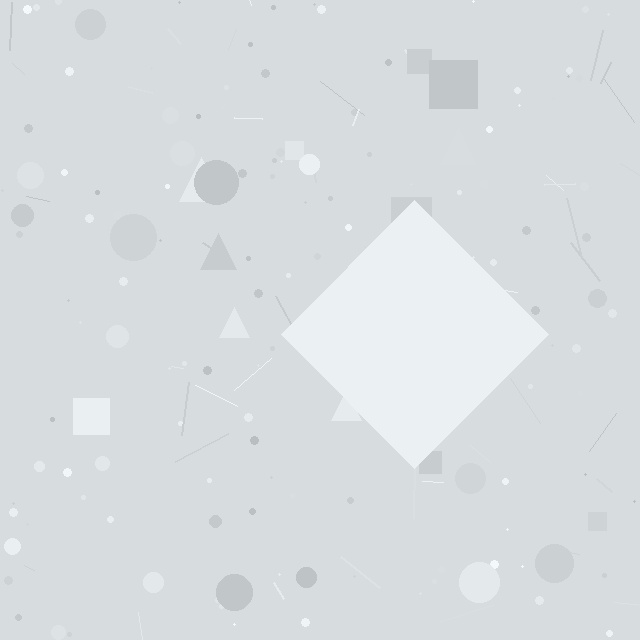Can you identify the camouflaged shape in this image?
The camouflaged shape is a diamond.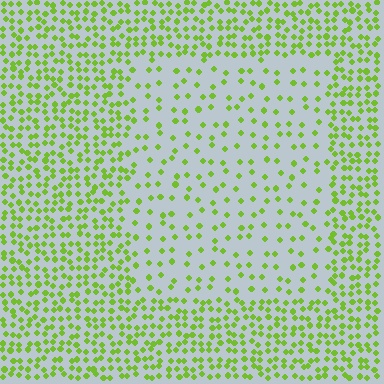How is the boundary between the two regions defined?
The boundary is defined by a change in element density (approximately 2.4x ratio). All elements are the same color, size, and shape.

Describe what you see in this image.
The image contains small lime elements arranged at two different densities. A rectangle-shaped region is visible where the elements are less densely packed than the surrounding area.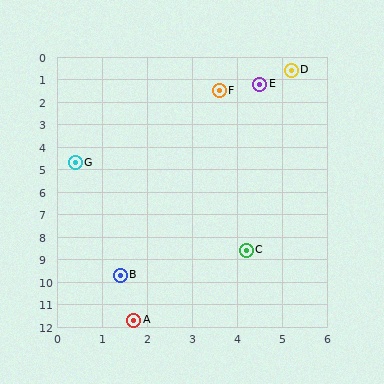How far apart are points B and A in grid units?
Points B and A are about 2.0 grid units apart.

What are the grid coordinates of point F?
Point F is at approximately (3.6, 1.5).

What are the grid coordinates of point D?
Point D is at approximately (5.2, 0.6).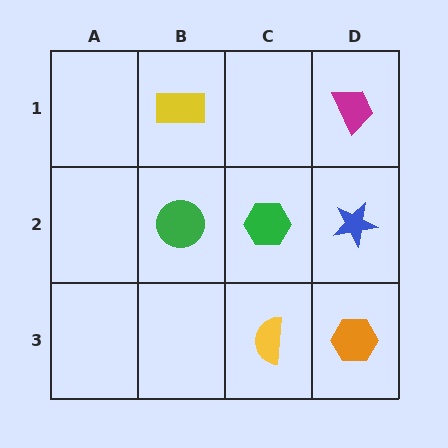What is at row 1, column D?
A magenta trapezoid.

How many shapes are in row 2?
3 shapes.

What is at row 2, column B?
A green circle.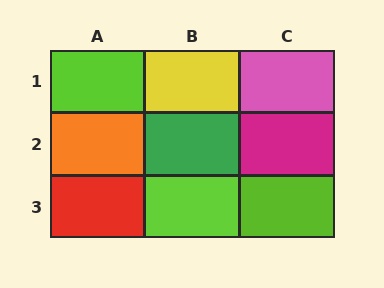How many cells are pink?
1 cell is pink.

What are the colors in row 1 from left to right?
Lime, yellow, pink.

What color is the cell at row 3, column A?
Red.